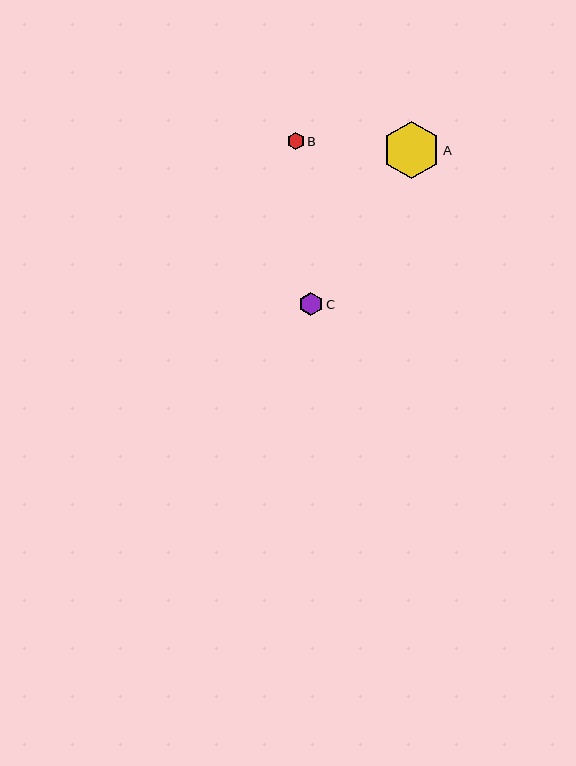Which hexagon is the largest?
Hexagon A is the largest with a size of approximately 57 pixels.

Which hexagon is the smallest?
Hexagon B is the smallest with a size of approximately 17 pixels.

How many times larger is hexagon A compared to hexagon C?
Hexagon A is approximately 2.4 times the size of hexagon C.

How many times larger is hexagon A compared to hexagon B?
Hexagon A is approximately 3.4 times the size of hexagon B.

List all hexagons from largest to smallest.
From largest to smallest: A, C, B.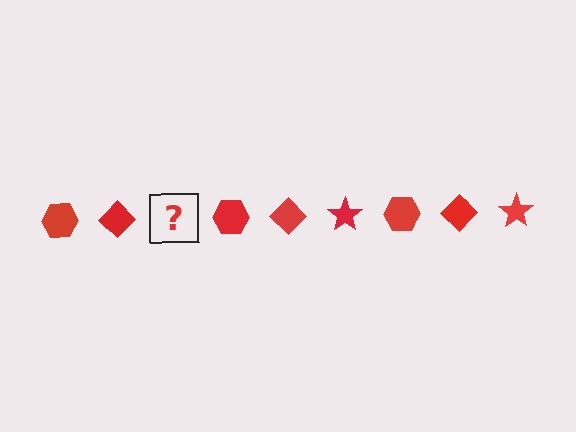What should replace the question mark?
The question mark should be replaced with a red star.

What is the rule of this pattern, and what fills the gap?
The rule is that the pattern cycles through hexagon, diamond, star shapes in red. The gap should be filled with a red star.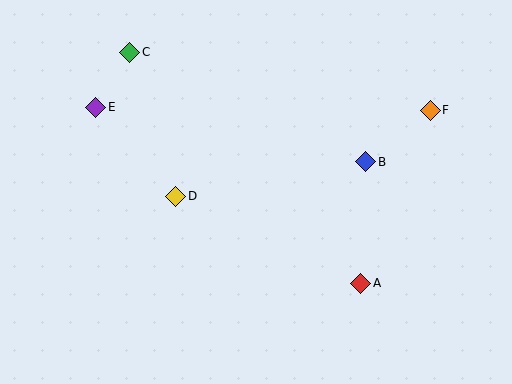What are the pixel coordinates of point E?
Point E is at (96, 107).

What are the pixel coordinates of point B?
Point B is at (366, 162).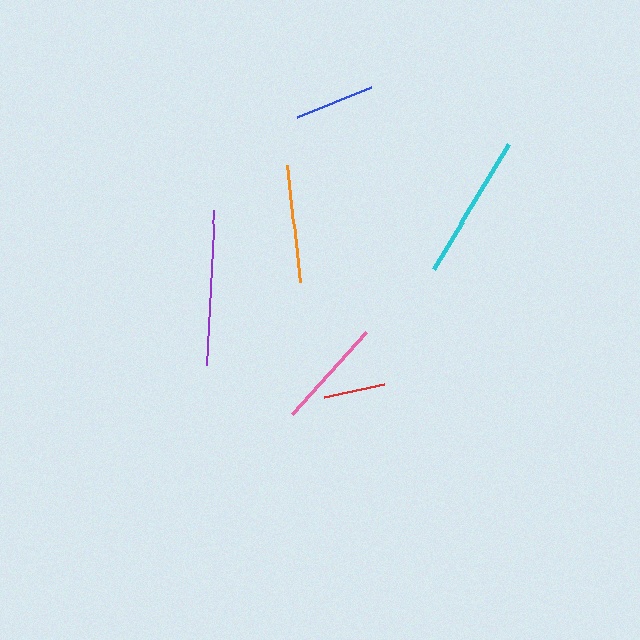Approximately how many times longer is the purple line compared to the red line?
The purple line is approximately 2.5 times the length of the red line.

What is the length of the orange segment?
The orange segment is approximately 117 pixels long.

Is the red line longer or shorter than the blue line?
The blue line is longer than the red line.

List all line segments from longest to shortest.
From longest to shortest: purple, cyan, orange, pink, blue, red.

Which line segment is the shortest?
The red line is the shortest at approximately 62 pixels.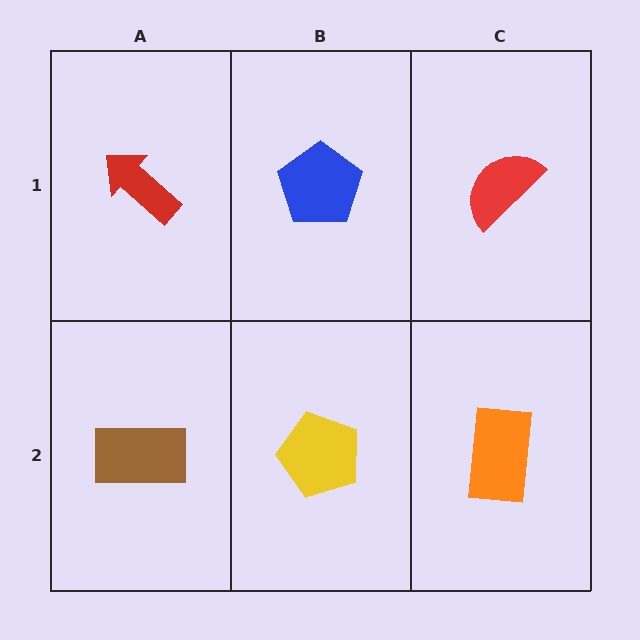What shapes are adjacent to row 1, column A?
A brown rectangle (row 2, column A), a blue pentagon (row 1, column B).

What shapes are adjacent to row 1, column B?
A yellow pentagon (row 2, column B), a red arrow (row 1, column A), a red semicircle (row 1, column C).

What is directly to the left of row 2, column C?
A yellow pentagon.